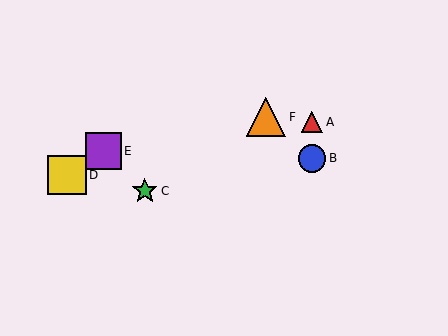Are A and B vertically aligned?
Yes, both are at x≈312.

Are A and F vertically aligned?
No, A is at x≈312 and F is at x≈266.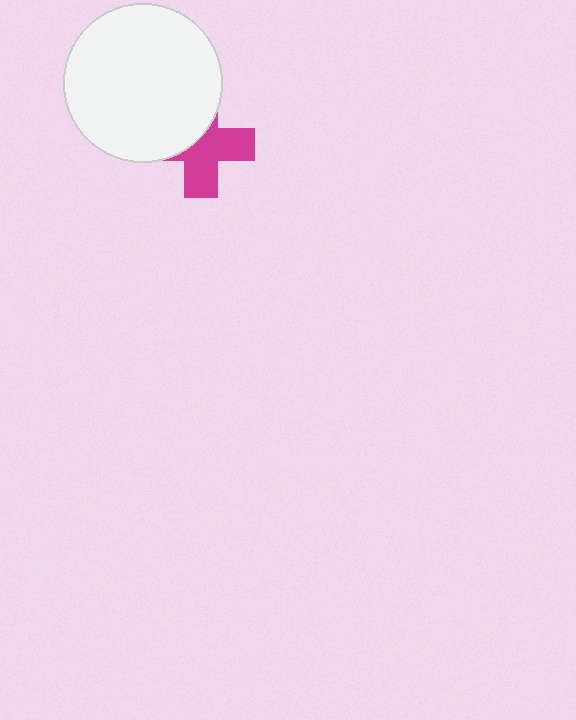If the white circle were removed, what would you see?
You would see the complete magenta cross.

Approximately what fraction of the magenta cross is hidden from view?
Roughly 44% of the magenta cross is hidden behind the white circle.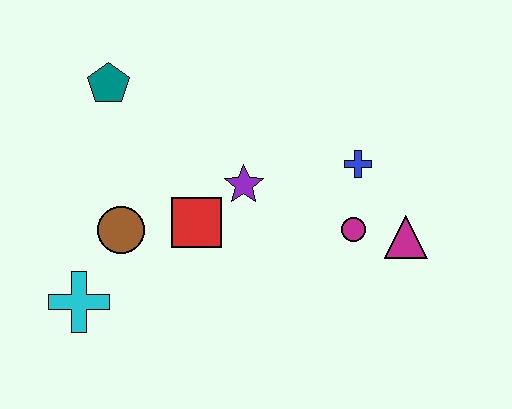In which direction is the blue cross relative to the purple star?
The blue cross is to the right of the purple star.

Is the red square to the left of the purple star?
Yes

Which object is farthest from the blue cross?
The cyan cross is farthest from the blue cross.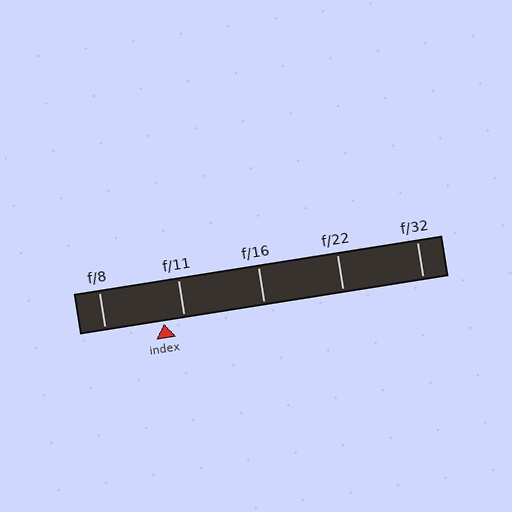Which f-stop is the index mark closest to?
The index mark is closest to f/11.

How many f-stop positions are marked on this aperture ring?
There are 5 f-stop positions marked.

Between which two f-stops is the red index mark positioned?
The index mark is between f/8 and f/11.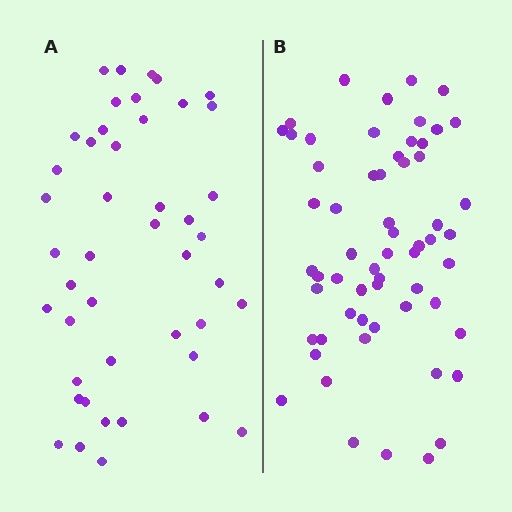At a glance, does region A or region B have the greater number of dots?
Region B (the right region) has more dots.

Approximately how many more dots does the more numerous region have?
Region B has approximately 15 more dots than region A.